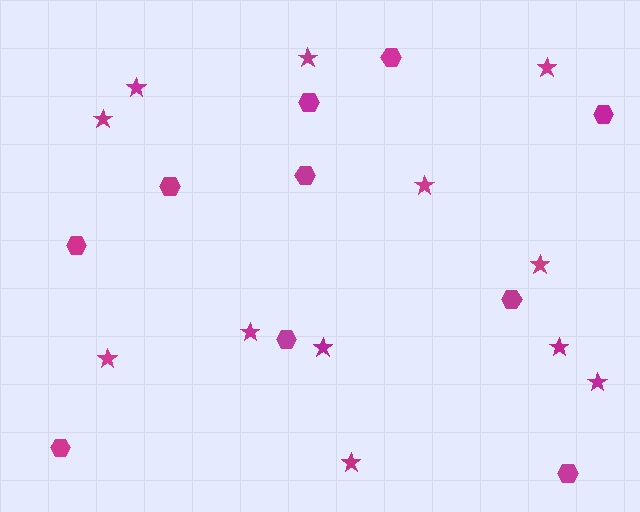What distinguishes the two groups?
There are 2 groups: one group of stars (12) and one group of hexagons (10).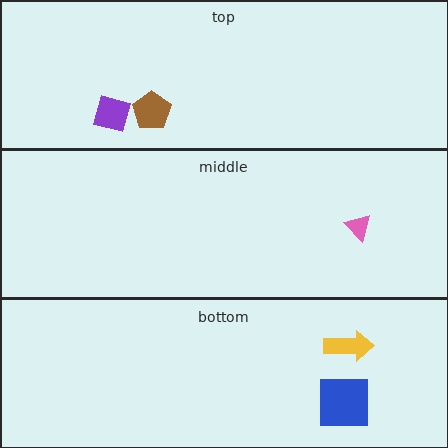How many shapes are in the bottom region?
2.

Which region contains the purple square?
The top region.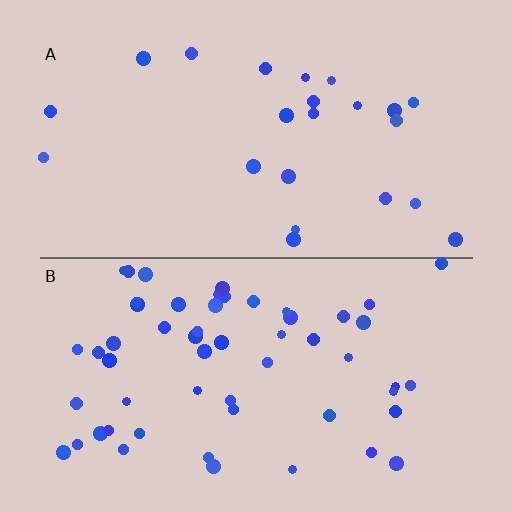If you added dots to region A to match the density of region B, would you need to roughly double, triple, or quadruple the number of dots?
Approximately triple.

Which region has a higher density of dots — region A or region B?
B (the bottom).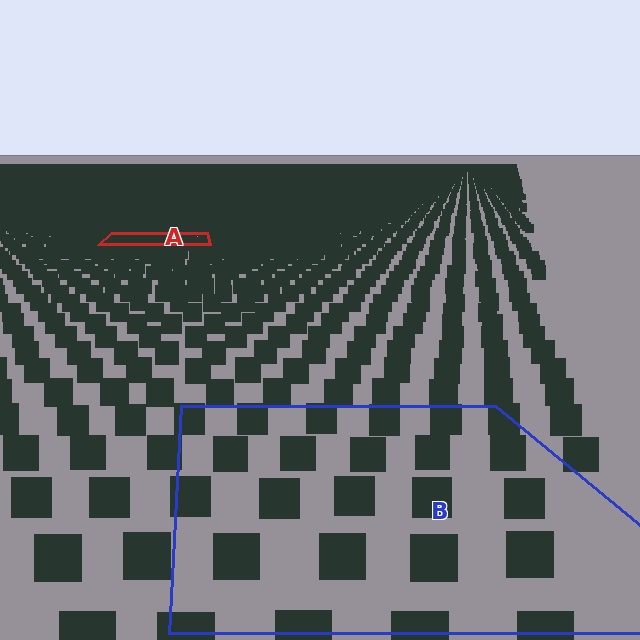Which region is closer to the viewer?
Region B is closer. The texture elements there are larger and more spread out.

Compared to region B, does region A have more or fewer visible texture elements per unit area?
Region A has more texture elements per unit area — they are packed more densely because it is farther away.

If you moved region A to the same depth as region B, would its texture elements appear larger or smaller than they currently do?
They would appear larger. At a closer depth, the same texture elements are projected at a bigger on-screen size.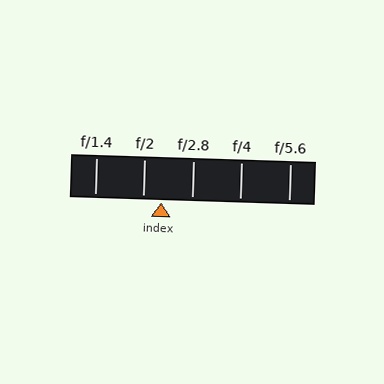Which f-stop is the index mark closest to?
The index mark is closest to f/2.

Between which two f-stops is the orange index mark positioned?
The index mark is between f/2 and f/2.8.